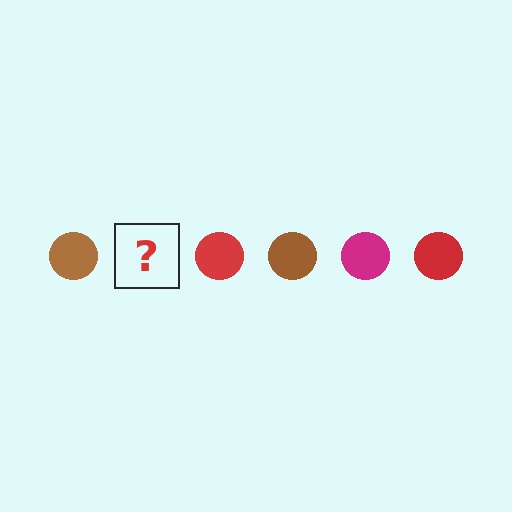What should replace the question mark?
The question mark should be replaced with a magenta circle.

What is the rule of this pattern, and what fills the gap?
The rule is that the pattern cycles through brown, magenta, red circles. The gap should be filled with a magenta circle.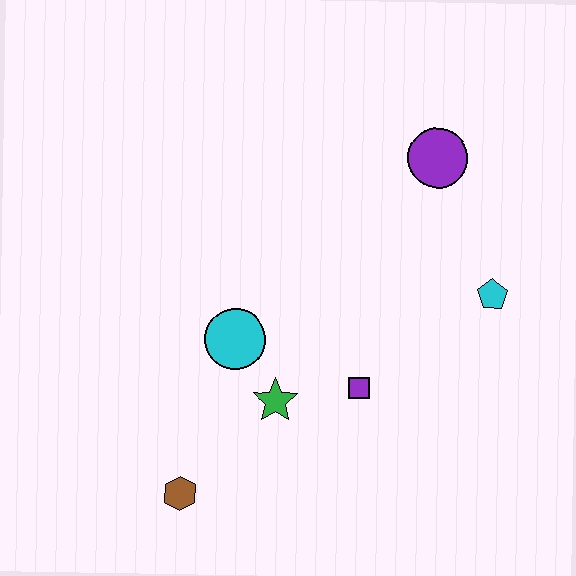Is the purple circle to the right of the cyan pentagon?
No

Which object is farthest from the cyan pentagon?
The brown hexagon is farthest from the cyan pentagon.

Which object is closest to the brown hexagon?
The green star is closest to the brown hexagon.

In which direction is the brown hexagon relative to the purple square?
The brown hexagon is to the left of the purple square.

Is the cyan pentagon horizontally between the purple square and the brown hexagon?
No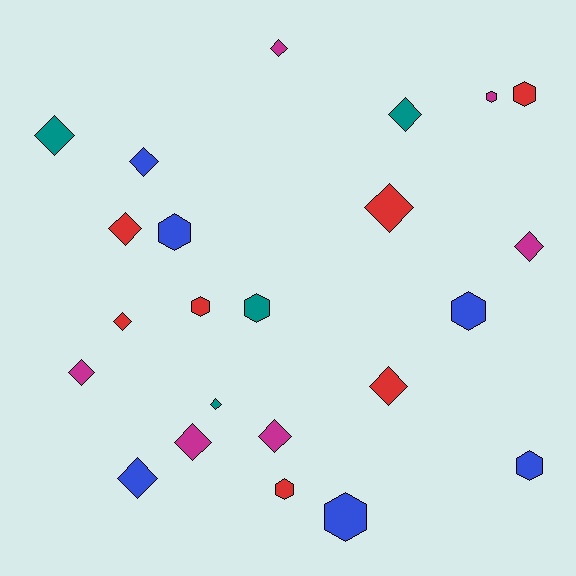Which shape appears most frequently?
Diamond, with 14 objects.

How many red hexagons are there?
There are 3 red hexagons.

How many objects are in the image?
There are 23 objects.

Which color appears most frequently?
Red, with 7 objects.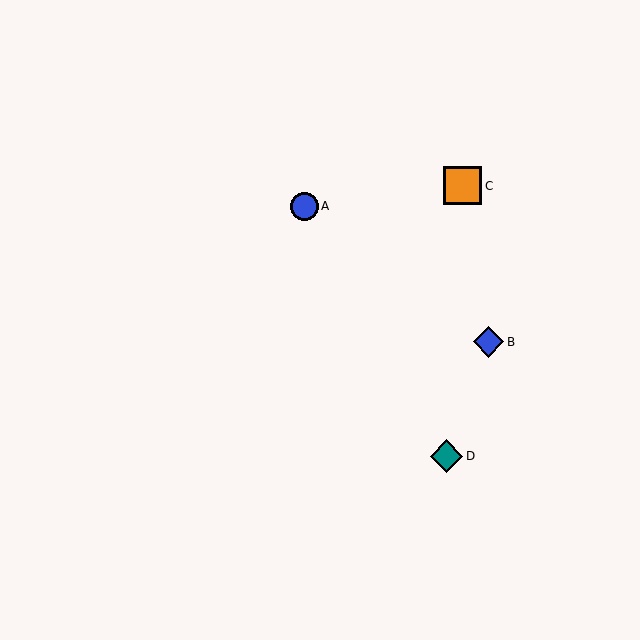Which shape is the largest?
The orange square (labeled C) is the largest.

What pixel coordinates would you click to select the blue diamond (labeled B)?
Click at (489, 342) to select the blue diamond B.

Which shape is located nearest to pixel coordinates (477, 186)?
The orange square (labeled C) at (463, 186) is nearest to that location.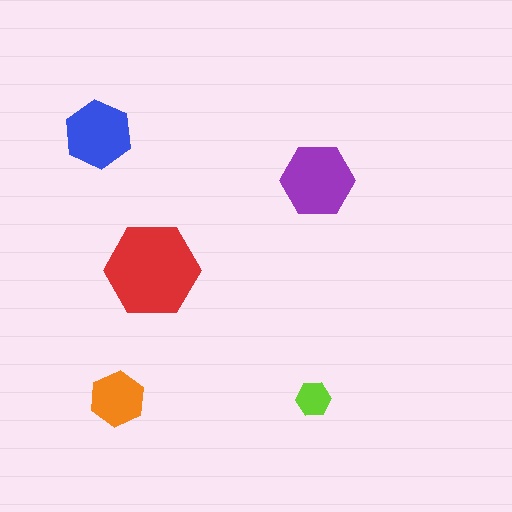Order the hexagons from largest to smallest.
the red one, the purple one, the blue one, the orange one, the lime one.